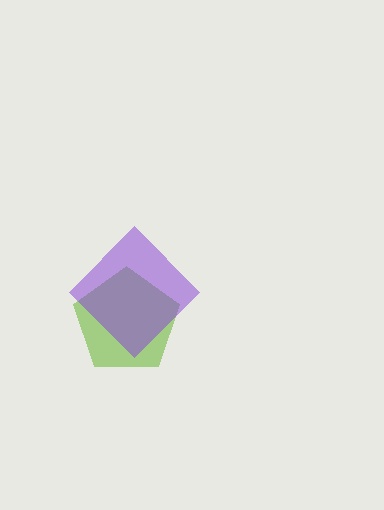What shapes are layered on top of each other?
The layered shapes are: a lime pentagon, a purple diamond.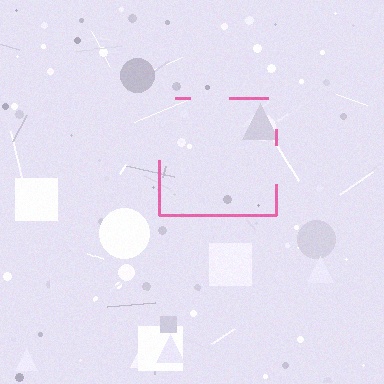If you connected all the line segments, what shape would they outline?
They would outline a square.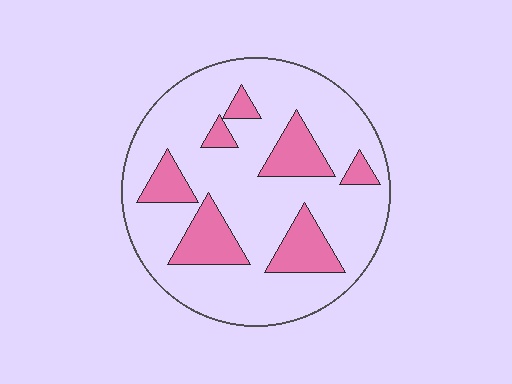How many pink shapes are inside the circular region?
7.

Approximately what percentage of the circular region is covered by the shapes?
Approximately 20%.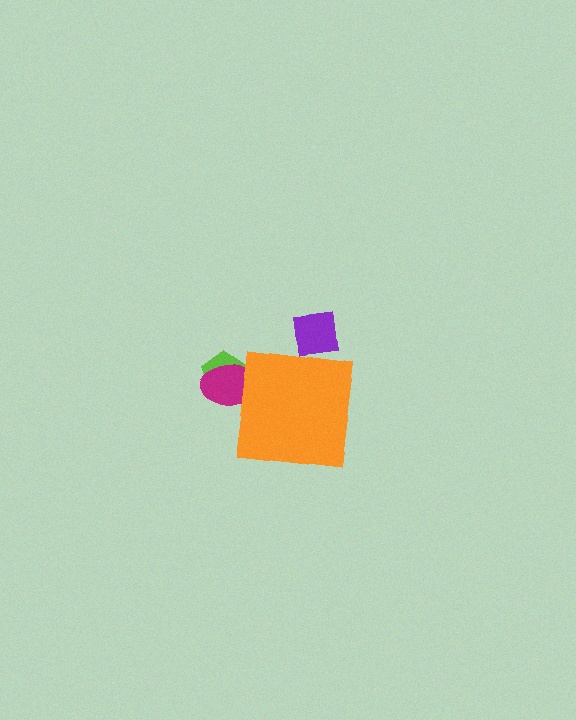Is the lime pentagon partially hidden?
Yes, the lime pentagon is partially hidden behind the orange square.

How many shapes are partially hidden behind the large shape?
3 shapes are partially hidden.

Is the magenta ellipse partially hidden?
Yes, the magenta ellipse is partially hidden behind the orange square.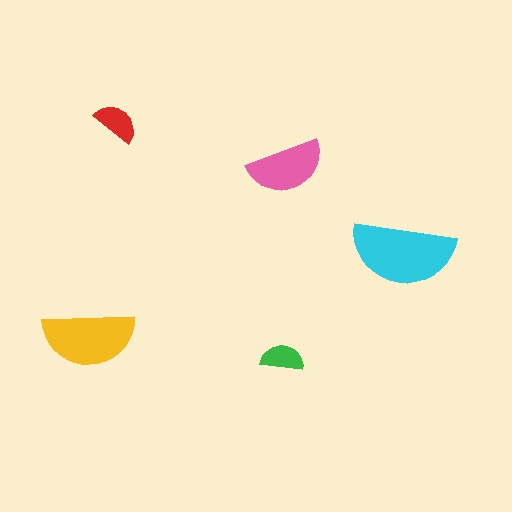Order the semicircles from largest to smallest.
the cyan one, the yellow one, the pink one, the red one, the green one.